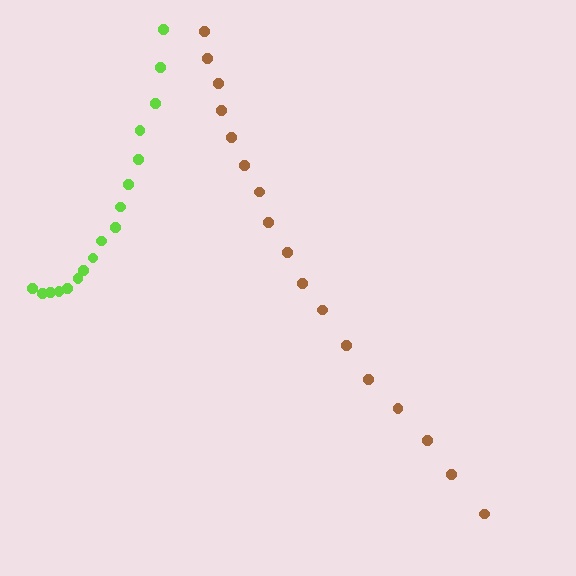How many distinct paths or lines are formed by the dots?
There are 2 distinct paths.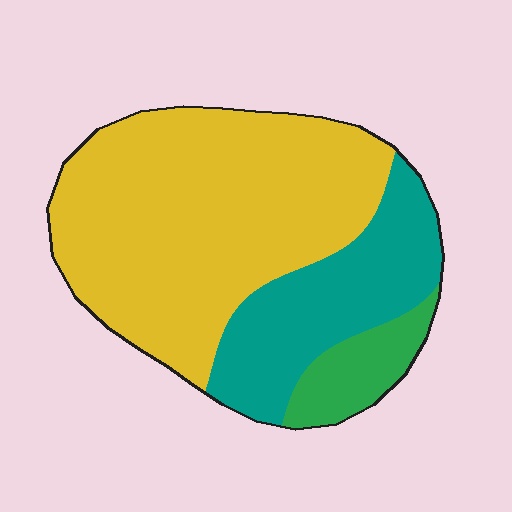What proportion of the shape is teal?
Teal covers 27% of the shape.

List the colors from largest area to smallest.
From largest to smallest: yellow, teal, green.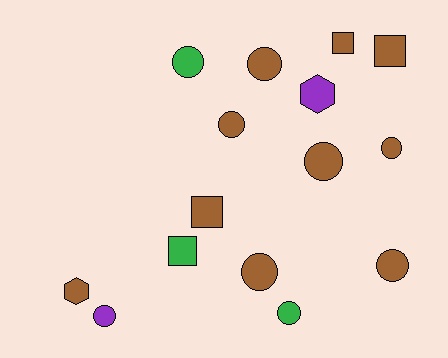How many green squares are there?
There is 1 green square.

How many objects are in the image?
There are 15 objects.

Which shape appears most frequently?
Circle, with 9 objects.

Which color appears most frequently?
Brown, with 10 objects.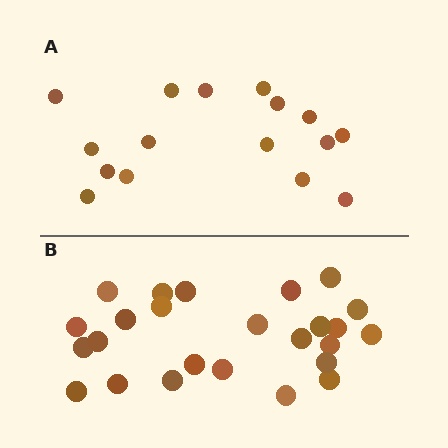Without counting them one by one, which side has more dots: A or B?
Region B (the bottom region) has more dots.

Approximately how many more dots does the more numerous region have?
Region B has roughly 8 or so more dots than region A.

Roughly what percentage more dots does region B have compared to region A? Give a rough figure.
About 55% more.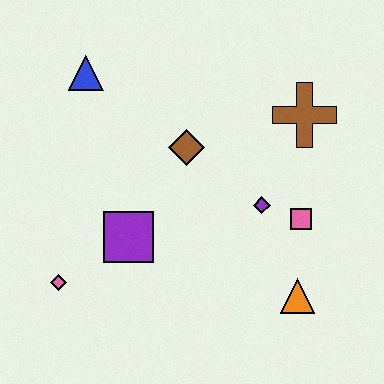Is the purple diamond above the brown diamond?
No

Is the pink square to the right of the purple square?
Yes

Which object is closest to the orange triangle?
The pink square is closest to the orange triangle.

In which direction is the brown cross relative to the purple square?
The brown cross is to the right of the purple square.